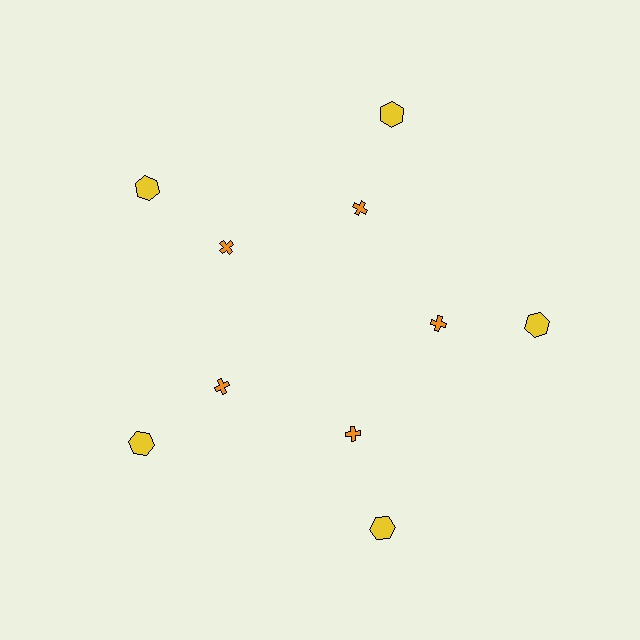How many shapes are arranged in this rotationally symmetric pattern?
There are 10 shapes, arranged in 5 groups of 2.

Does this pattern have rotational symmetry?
Yes, this pattern has 5-fold rotational symmetry. It looks the same after rotating 72 degrees around the center.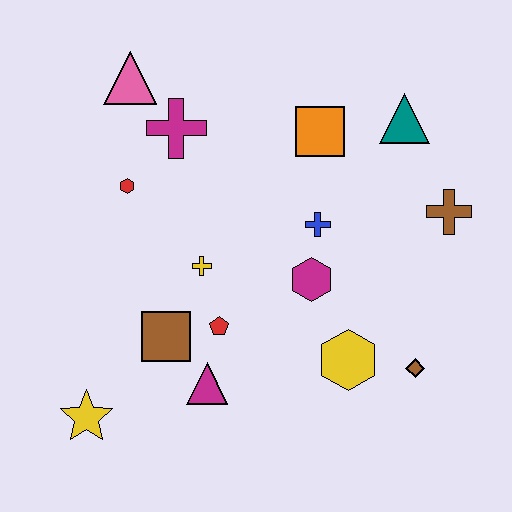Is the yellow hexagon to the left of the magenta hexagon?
No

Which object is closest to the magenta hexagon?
The blue cross is closest to the magenta hexagon.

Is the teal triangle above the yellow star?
Yes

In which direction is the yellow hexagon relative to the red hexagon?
The yellow hexagon is to the right of the red hexagon.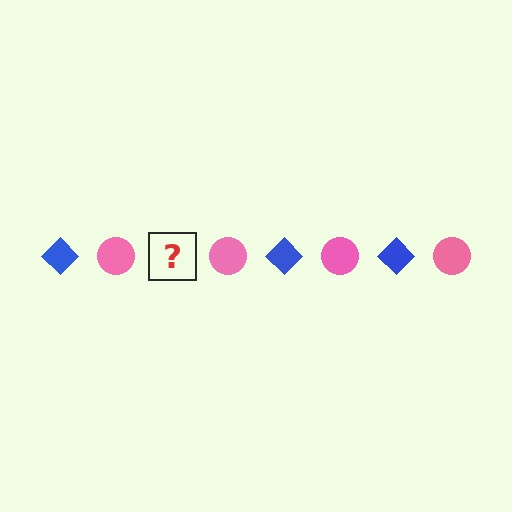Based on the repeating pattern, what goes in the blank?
The blank should be a blue diamond.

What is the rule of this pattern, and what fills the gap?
The rule is that the pattern alternates between blue diamond and pink circle. The gap should be filled with a blue diamond.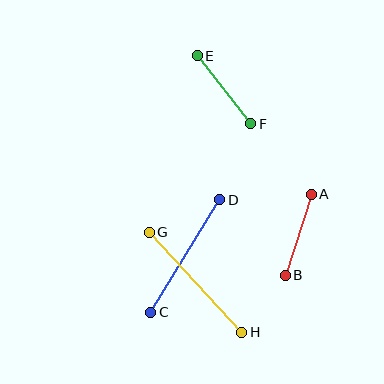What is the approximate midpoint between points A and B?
The midpoint is at approximately (298, 235) pixels.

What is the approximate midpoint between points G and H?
The midpoint is at approximately (195, 282) pixels.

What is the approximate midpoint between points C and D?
The midpoint is at approximately (185, 256) pixels.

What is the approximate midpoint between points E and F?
The midpoint is at approximately (224, 90) pixels.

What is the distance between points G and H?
The distance is approximately 136 pixels.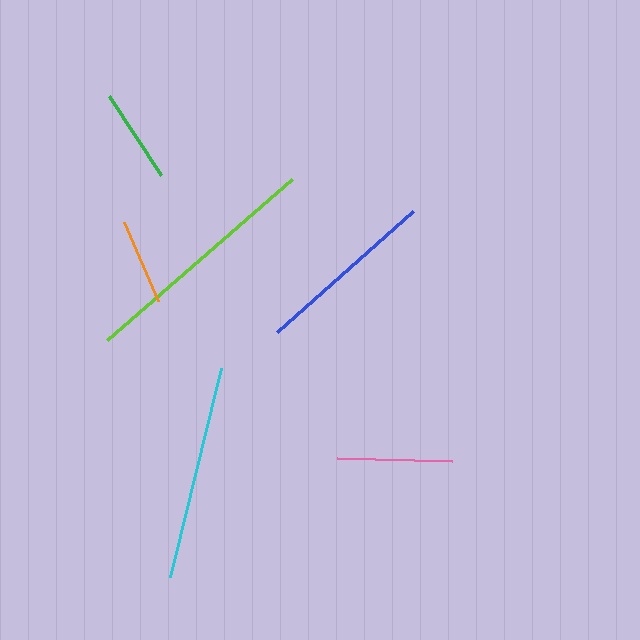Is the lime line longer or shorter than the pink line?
The lime line is longer than the pink line.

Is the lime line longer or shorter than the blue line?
The lime line is longer than the blue line.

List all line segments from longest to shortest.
From longest to shortest: lime, cyan, blue, pink, green, orange.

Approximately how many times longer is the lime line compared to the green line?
The lime line is approximately 2.6 times the length of the green line.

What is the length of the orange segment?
The orange segment is approximately 87 pixels long.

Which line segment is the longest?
The lime line is the longest at approximately 245 pixels.